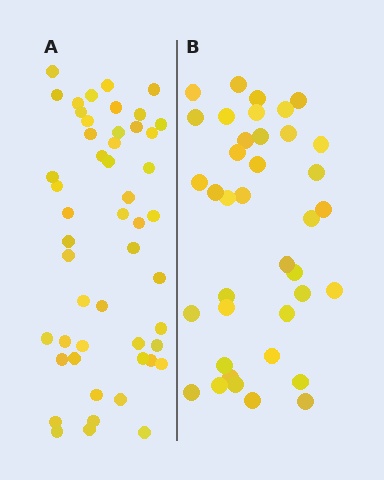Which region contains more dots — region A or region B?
Region A (the left region) has more dots.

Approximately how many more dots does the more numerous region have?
Region A has roughly 12 or so more dots than region B.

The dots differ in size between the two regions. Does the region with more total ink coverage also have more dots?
No. Region B has more total ink coverage because its dots are larger, but region A actually contains more individual dots. Total area can be misleading — the number of items is what matters here.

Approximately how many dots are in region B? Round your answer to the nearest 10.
About 40 dots. (The exact count is 38, which rounds to 40.)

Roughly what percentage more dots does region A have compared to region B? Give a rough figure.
About 30% more.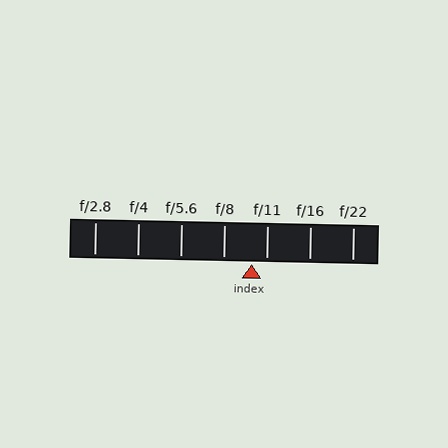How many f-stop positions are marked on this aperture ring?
There are 7 f-stop positions marked.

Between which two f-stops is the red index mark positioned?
The index mark is between f/8 and f/11.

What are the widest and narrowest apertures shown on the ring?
The widest aperture shown is f/2.8 and the narrowest is f/22.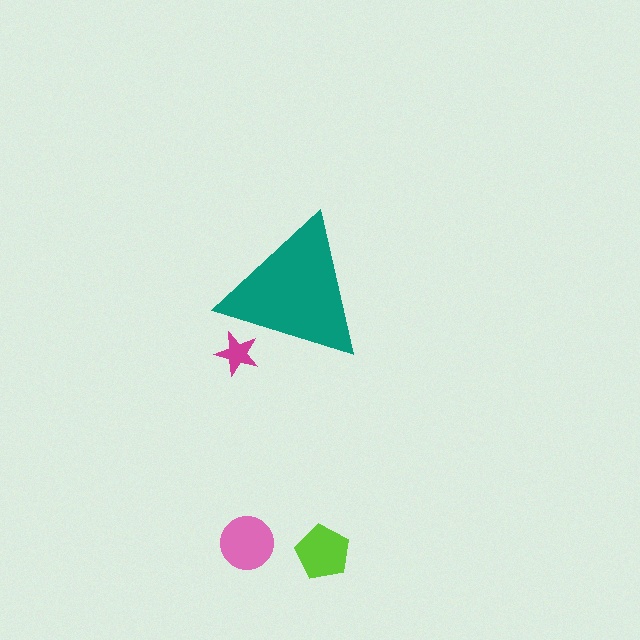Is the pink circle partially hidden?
No, the pink circle is fully visible.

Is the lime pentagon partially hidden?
No, the lime pentagon is fully visible.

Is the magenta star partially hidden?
Yes, the magenta star is partially hidden behind the teal triangle.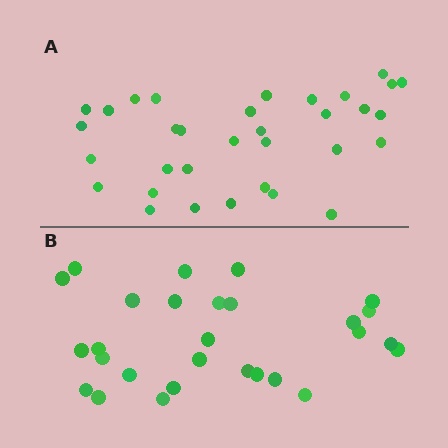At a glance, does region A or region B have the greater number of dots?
Region A (the top region) has more dots.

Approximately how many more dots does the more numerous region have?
Region A has about 5 more dots than region B.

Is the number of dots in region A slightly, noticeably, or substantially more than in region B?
Region A has only slightly more — the two regions are fairly close. The ratio is roughly 1.2 to 1.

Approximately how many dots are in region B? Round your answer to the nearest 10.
About 30 dots. (The exact count is 28, which rounds to 30.)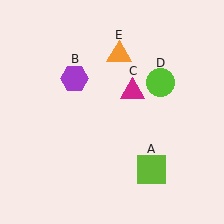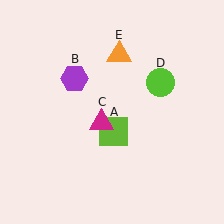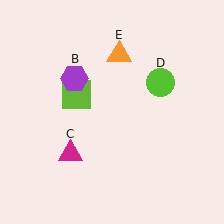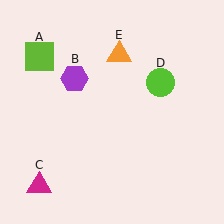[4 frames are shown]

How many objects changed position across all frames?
2 objects changed position: lime square (object A), magenta triangle (object C).